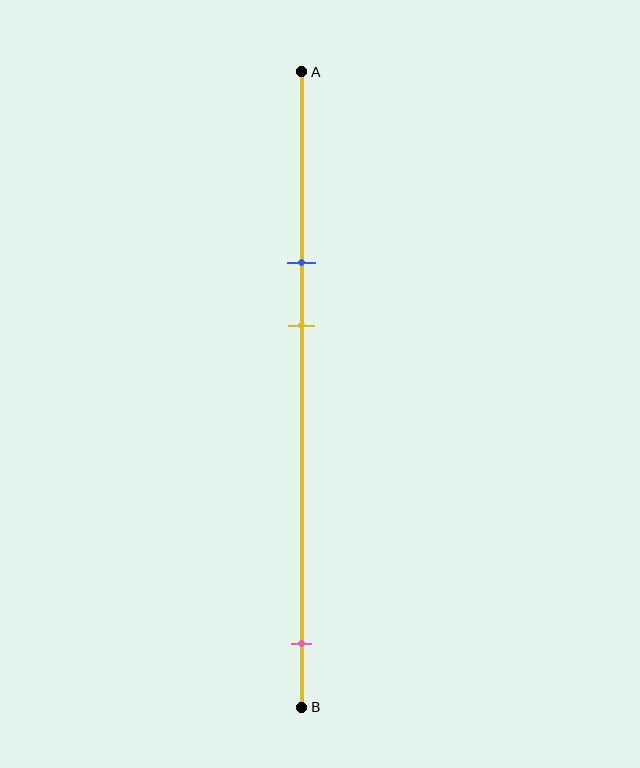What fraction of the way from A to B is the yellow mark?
The yellow mark is approximately 40% (0.4) of the way from A to B.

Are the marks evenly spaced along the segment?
No, the marks are not evenly spaced.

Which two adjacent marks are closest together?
The blue and yellow marks are the closest adjacent pair.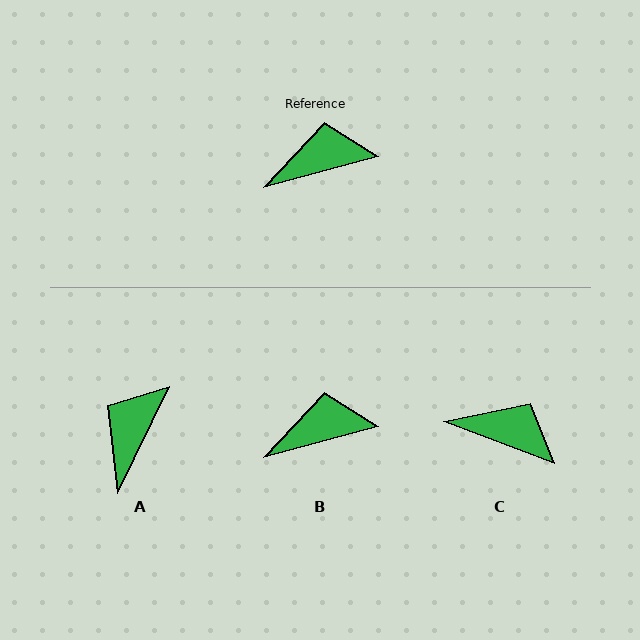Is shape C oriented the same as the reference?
No, it is off by about 35 degrees.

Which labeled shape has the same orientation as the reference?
B.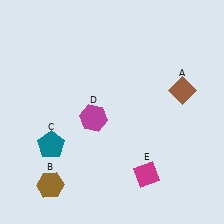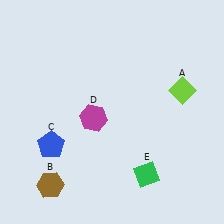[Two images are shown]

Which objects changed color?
A changed from brown to lime. C changed from teal to blue. E changed from magenta to green.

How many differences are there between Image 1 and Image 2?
There are 3 differences between the two images.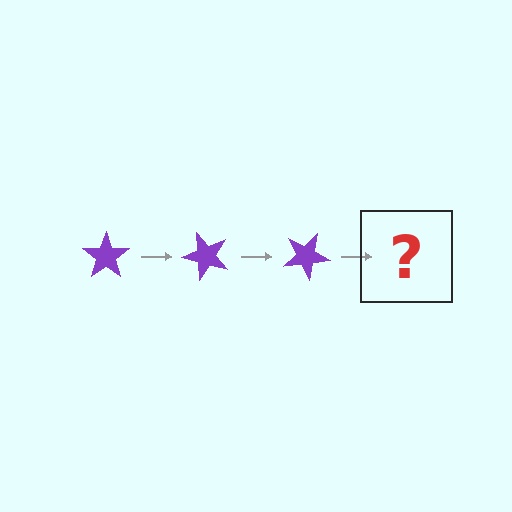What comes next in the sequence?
The next element should be a purple star rotated 150 degrees.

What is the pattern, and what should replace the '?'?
The pattern is that the star rotates 50 degrees each step. The '?' should be a purple star rotated 150 degrees.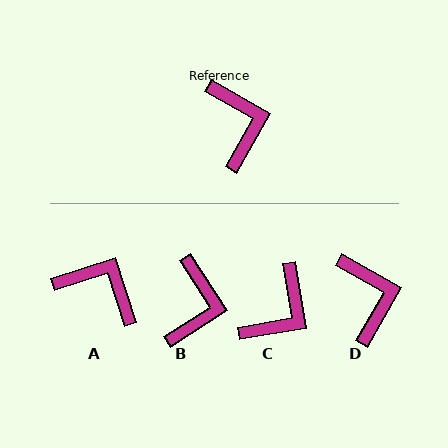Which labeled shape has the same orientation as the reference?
D.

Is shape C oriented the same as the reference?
No, it is off by about 51 degrees.